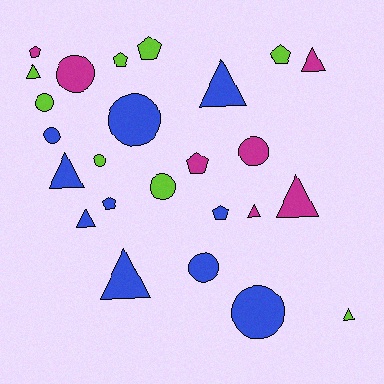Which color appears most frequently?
Blue, with 10 objects.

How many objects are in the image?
There are 25 objects.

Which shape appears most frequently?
Circle, with 9 objects.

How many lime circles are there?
There are 3 lime circles.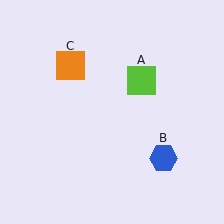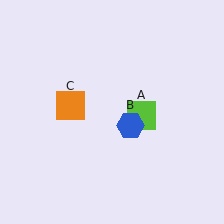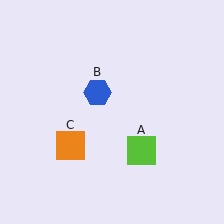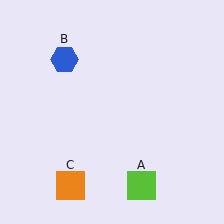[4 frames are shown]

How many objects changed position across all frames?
3 objects changed position: lime square (object A), blue hexagon (object B), orange square (object C).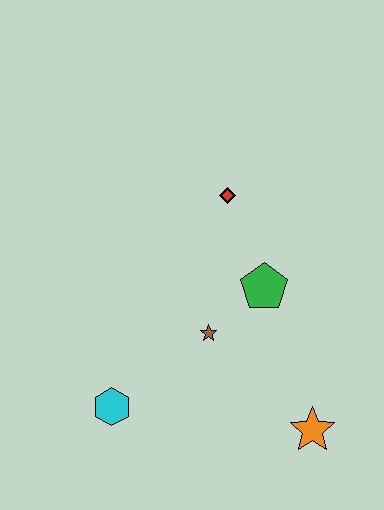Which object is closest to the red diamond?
The green pentagon is closest to the red diamond.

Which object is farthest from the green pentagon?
The cyan hexagon is farthest from the green pentagon.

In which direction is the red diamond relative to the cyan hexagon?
The red diamond is above the cyan hexagon.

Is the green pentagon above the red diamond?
No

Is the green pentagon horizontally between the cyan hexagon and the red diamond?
No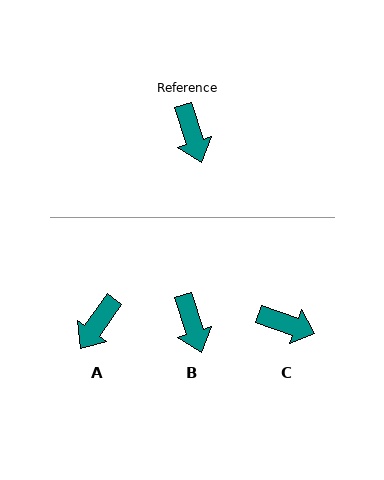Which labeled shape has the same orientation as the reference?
B.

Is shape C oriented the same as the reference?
No, it is off by about 52 degrees.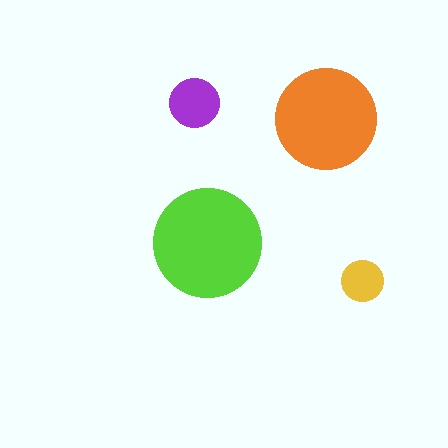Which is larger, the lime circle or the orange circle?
The lime one.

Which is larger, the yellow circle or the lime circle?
The lime one.